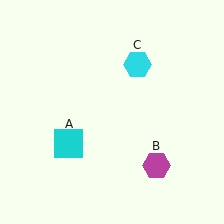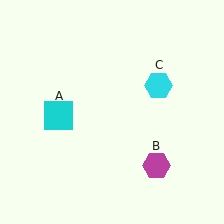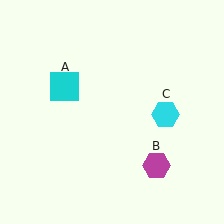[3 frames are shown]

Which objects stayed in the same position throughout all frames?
Magenta hexagon (object B) remained stationary.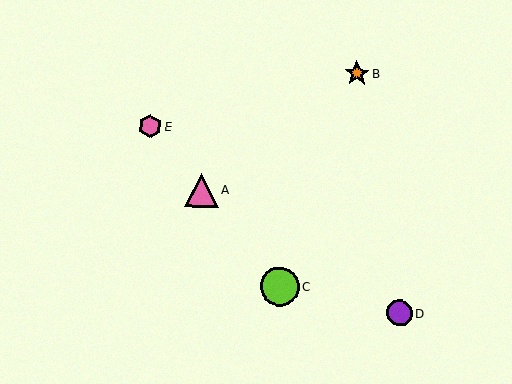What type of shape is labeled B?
Shape B is an orange star.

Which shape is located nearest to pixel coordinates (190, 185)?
The pink triangle (labeled A) at (201, 190) is nearest to that location.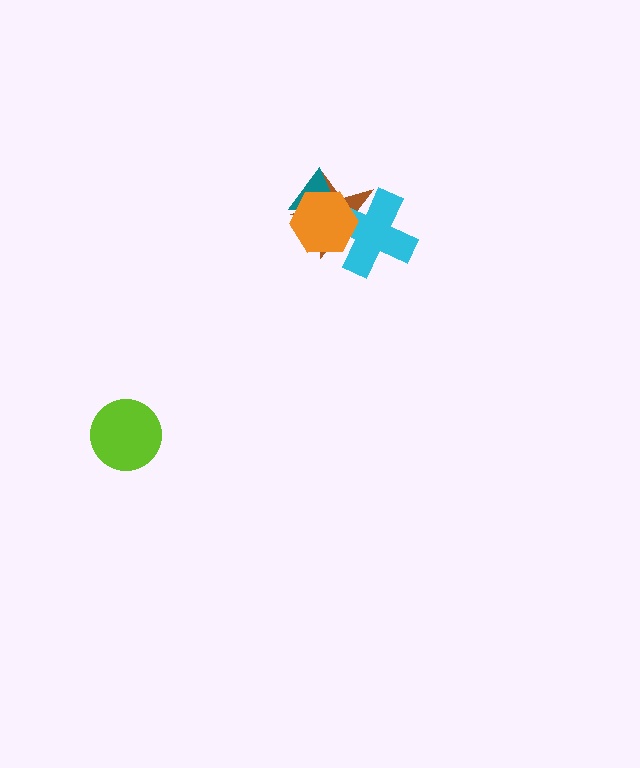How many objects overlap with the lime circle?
0 objects overlap with the lime circle.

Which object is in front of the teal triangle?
The orange hexagon is in front of the teal triangle.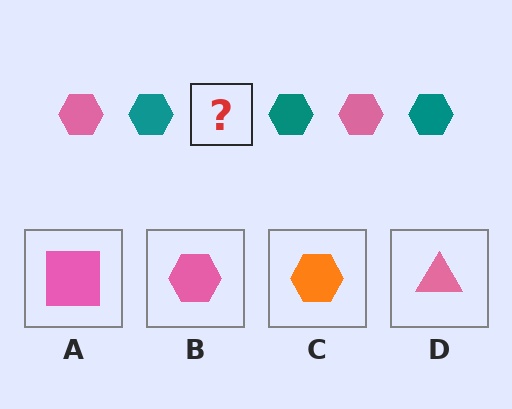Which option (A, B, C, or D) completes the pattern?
B.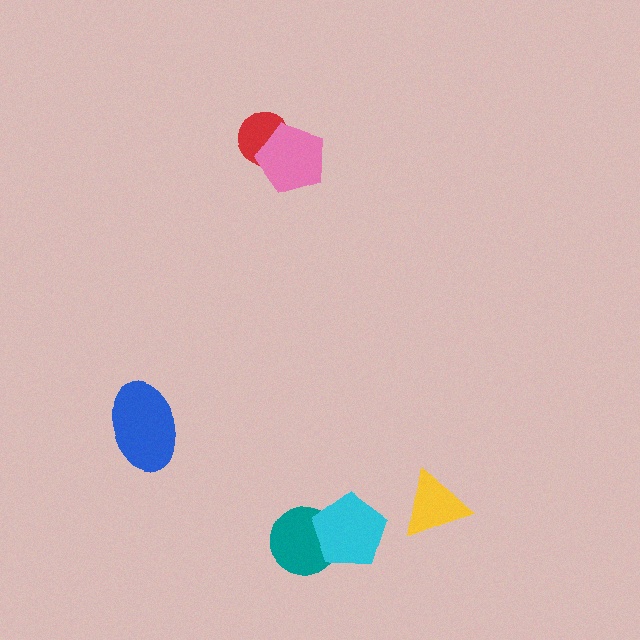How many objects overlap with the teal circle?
1 object overlaps with the teal circle.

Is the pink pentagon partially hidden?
No, no other shape covers it.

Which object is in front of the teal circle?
The cyan pentagon is in front of the teal circle.